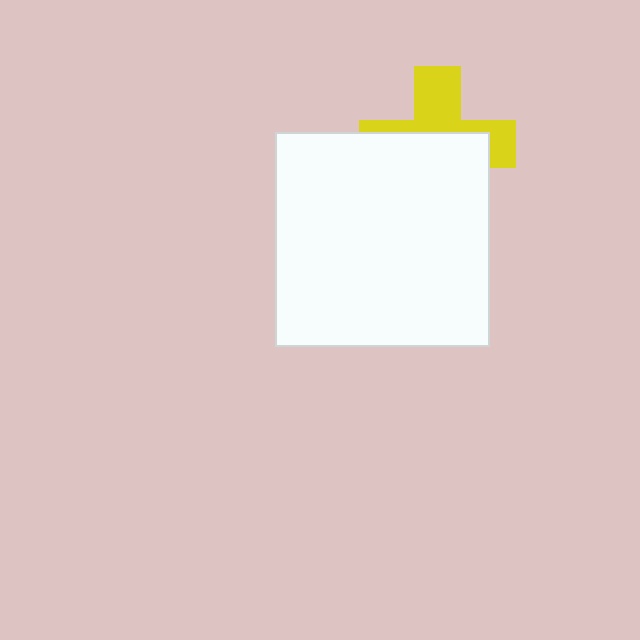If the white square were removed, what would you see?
You would see the complete yellow cross.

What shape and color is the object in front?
The object in front is a white square.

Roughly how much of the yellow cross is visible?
A small part of it is visible (roughly 43%).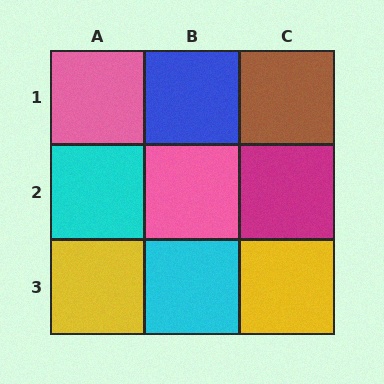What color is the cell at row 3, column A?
Yellow.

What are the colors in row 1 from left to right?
Pink, blue, brown.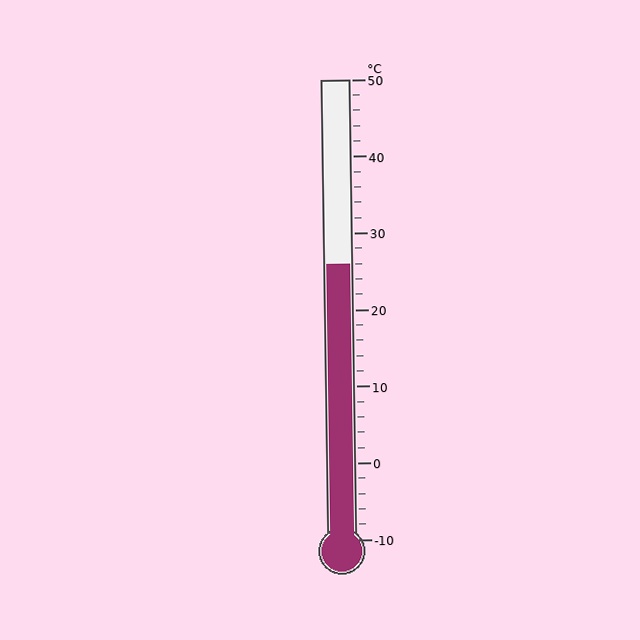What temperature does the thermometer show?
The thermometer shows approximately 26°C.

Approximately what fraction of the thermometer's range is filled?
The thermometer is filled to approximately 60% of its range.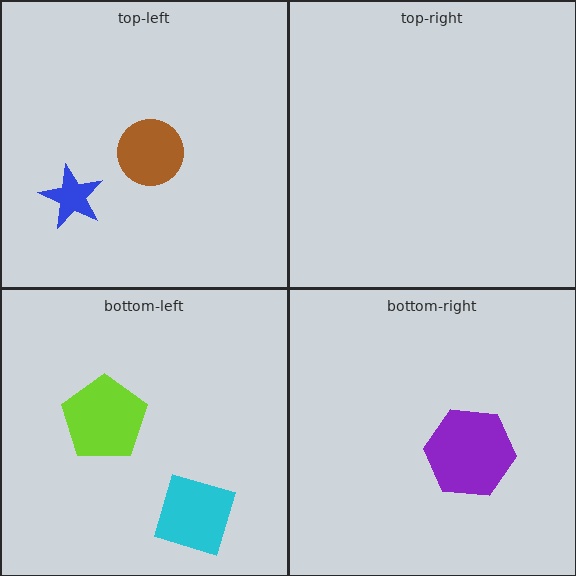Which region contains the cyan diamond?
The bottom-left region.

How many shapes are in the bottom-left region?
2.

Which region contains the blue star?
The top-left region.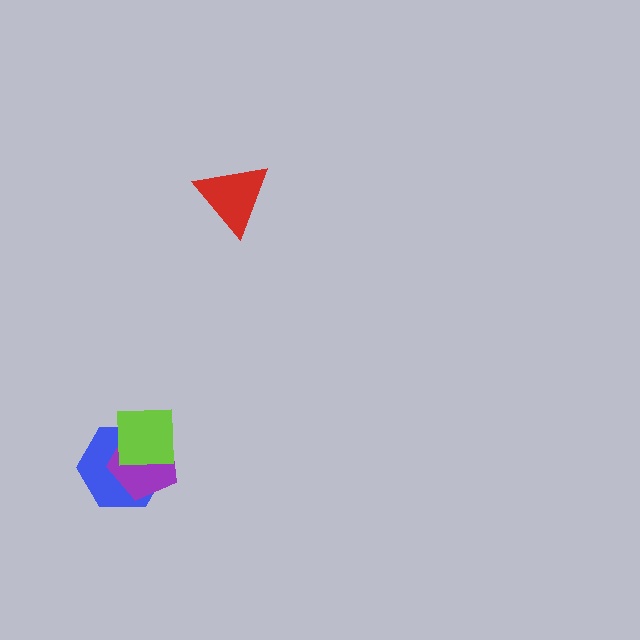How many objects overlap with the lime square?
2 objects overlap with the lime square.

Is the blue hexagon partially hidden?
Yes, it is partially covered by another shape.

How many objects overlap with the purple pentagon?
2 objects overlap with the purple pentagon.